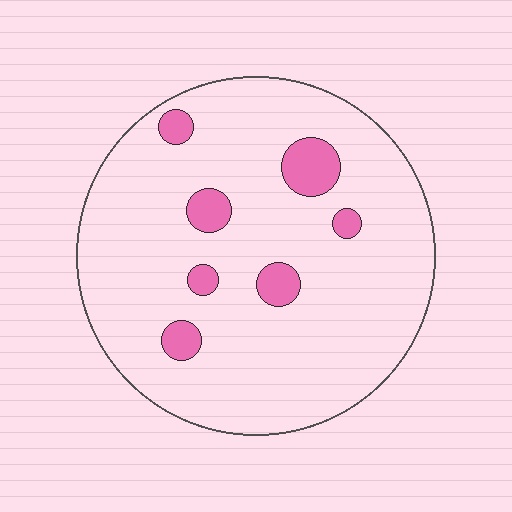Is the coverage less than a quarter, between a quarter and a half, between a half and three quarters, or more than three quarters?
Less than a quarter.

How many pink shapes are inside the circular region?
7.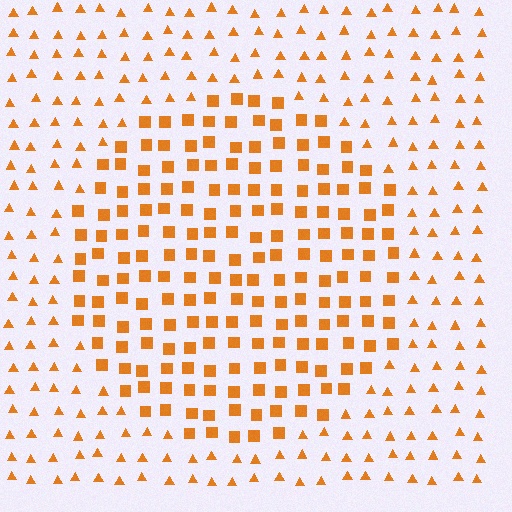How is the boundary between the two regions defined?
The boundary is defined by a change in element shape: squares inside vs. triangles outside. All elements share the same color and spacing.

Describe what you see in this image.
The image is filled with small orange elements arranged in a uniform grid. A circle-shaped region contains squares, while the surrounding area contains triangles. The boundary is defined purely by the change in element shape.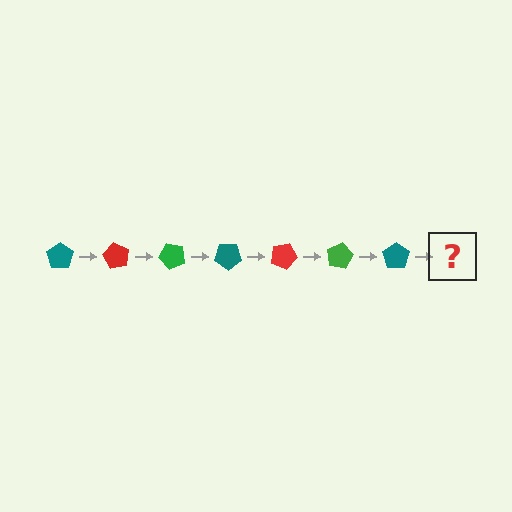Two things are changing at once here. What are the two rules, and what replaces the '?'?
The two rules are that it rotates 60 degrees each step and the color cycles through teal, red, and green. The '?' should be a red pentagon, rotated 420 degrees from the start.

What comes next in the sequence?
The next element should be a red pentagon, rotated 420 degrees from the start.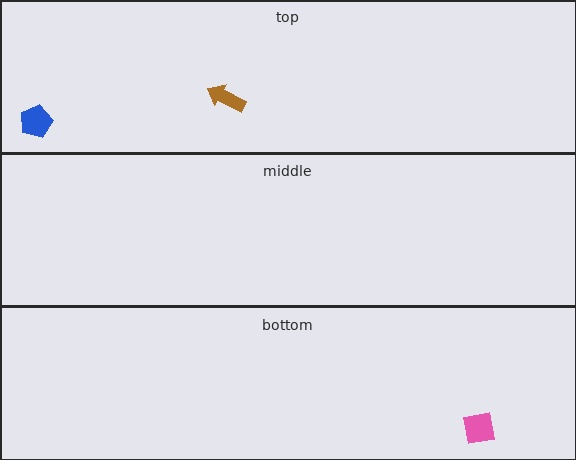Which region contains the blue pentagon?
The top region.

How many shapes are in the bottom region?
1.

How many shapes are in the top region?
2.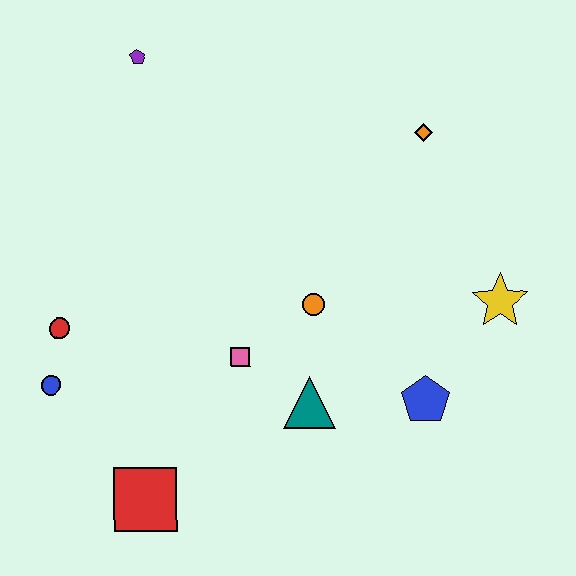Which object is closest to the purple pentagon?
The red circle is closest to the purple pentagon.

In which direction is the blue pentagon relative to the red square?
The blue pentagon is to the right of the red square.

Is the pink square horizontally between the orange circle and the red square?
Yes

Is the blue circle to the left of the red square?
Yes